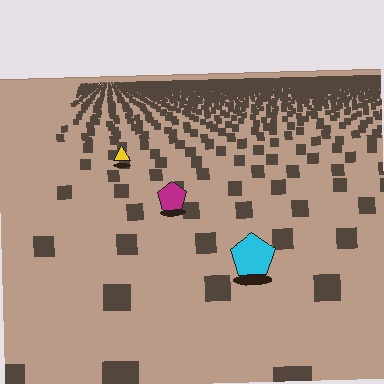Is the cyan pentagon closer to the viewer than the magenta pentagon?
Yes. The cyan pentagon is closer — you can tell from the texture gradient: the ground texture is coarser near it.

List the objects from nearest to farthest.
From nearest to farthest: the cyan pentagon, the magenta pentagon, the yellow triangle.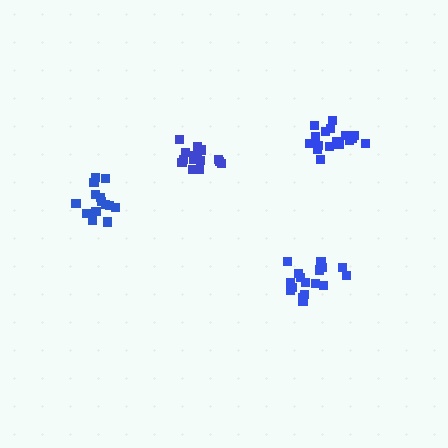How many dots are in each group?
Group 1: 17 dots, Group 2: 15 dots, Group 3: 17 dots, Group 4: 14 dots (63 total).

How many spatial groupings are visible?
There are 4 spatial groupings.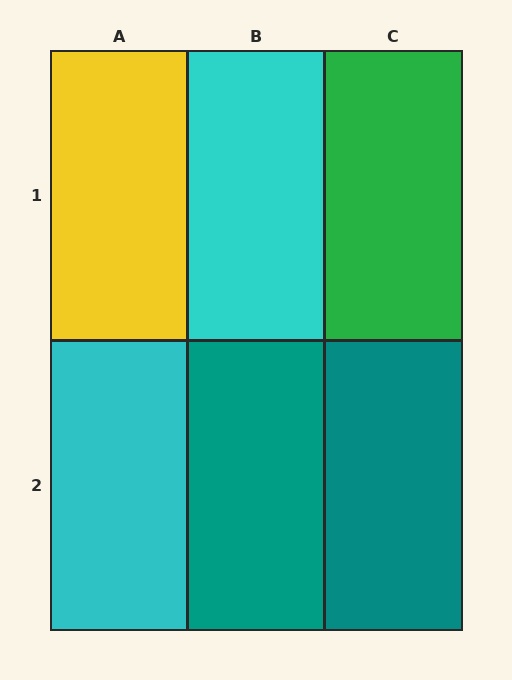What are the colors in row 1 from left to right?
Yellow, cyan, green.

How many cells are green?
1 cell is green.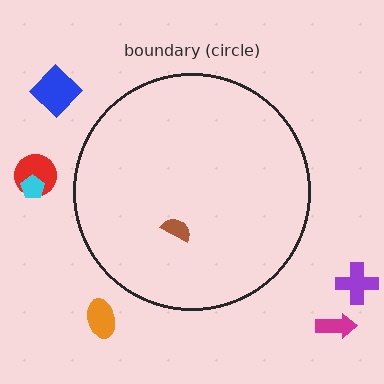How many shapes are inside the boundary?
1 inside, 6 outside.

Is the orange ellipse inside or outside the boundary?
Outside.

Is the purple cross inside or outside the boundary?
Outside.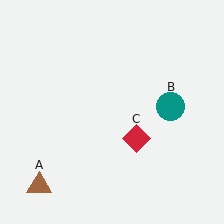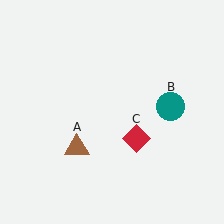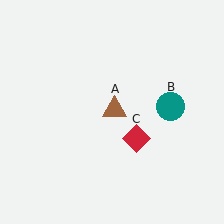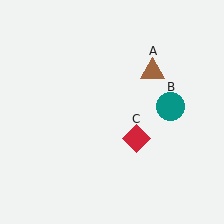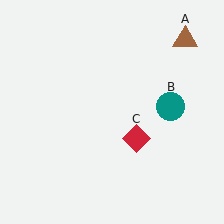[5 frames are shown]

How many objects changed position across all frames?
1 object changed position: brown triangle (object A).